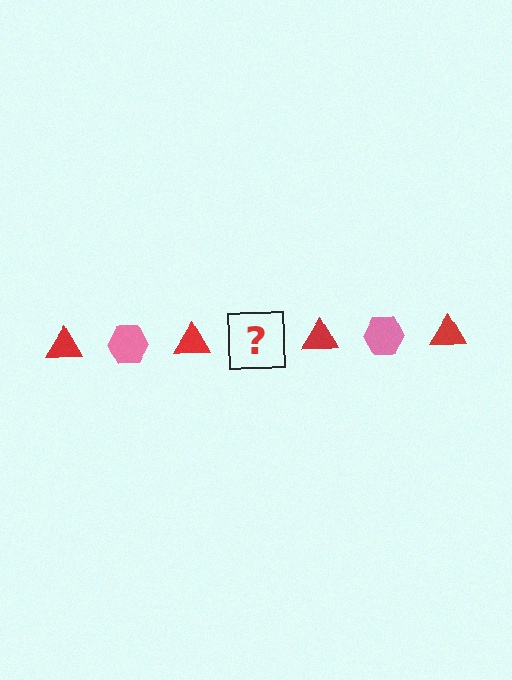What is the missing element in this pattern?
The missing element is a pink hexagon.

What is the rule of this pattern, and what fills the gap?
The rule is that the pattern alternates between red triangle and pink hexagon. The gap should be filled with a pink hexagon.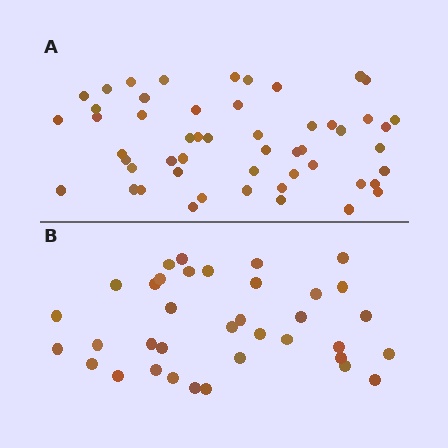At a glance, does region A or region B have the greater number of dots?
Region A (the top region) has more dots.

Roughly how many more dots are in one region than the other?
Region A has approximately 15 more dots than region B.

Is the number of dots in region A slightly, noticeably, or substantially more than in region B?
Region A has noticeably more, but not dramatically so. The ratio is roughly 1.4 to 1.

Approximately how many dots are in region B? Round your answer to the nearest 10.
About 40 dots. (The exact count is 36, which rounds to 40.)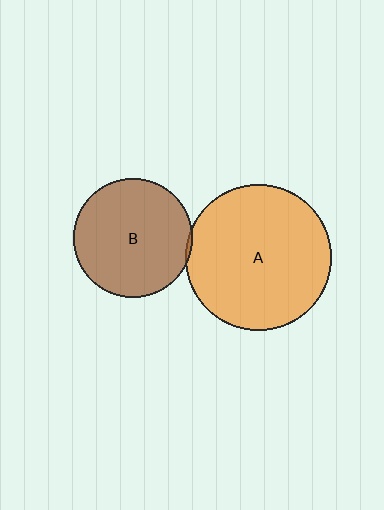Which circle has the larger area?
Circle A (orange).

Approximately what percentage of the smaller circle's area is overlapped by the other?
Approximately 5%.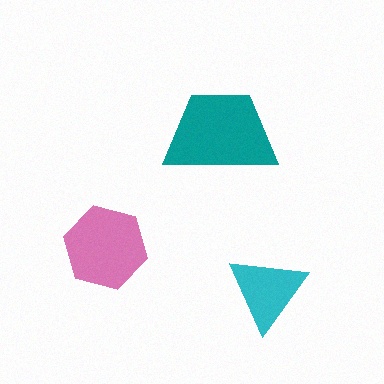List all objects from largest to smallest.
The teal trapezoid, the pink hexagon, the cyan triangle.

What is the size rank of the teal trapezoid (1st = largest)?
1st.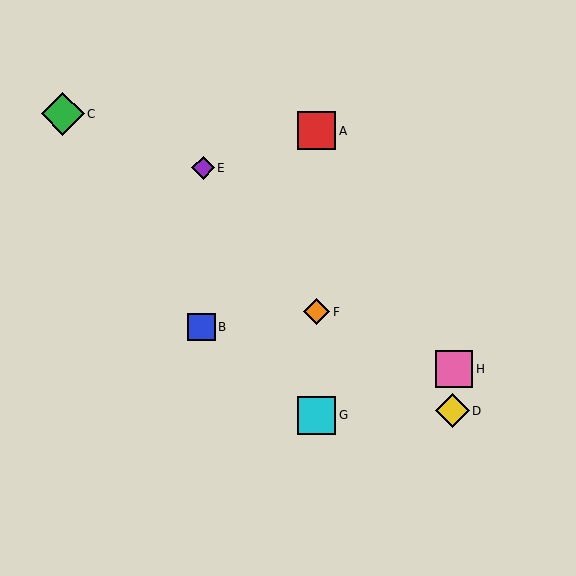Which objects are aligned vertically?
Objects A, F, G are aligned vertically.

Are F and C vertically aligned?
No, F is at x≈317 and C is at x≈63.